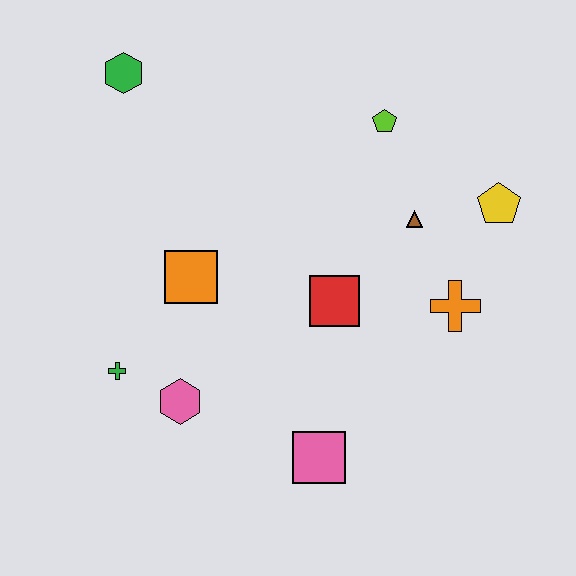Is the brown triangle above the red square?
Yes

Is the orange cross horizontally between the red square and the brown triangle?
No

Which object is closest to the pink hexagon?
The green cross is closest to the pink hexagon.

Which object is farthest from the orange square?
The yellow pentagon is farthest from the orange square.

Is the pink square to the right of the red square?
No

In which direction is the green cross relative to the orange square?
The green cross is below the orange square.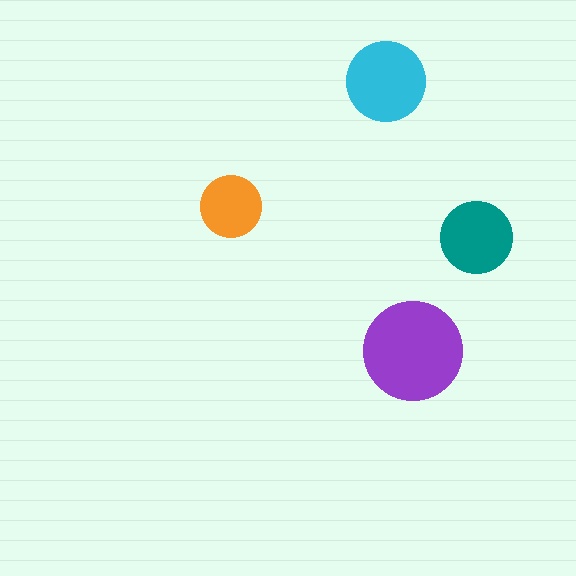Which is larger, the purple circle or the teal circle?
The purple one.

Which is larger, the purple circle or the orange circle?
The purple one.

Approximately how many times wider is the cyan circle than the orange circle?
About 1.5 times wider.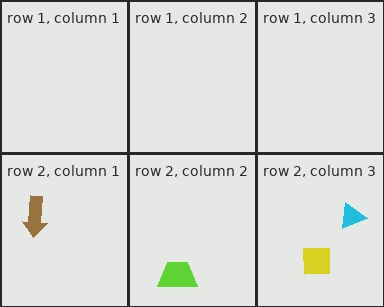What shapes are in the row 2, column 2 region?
The lime trapezoid.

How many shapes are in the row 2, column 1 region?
1.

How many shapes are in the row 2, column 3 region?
2.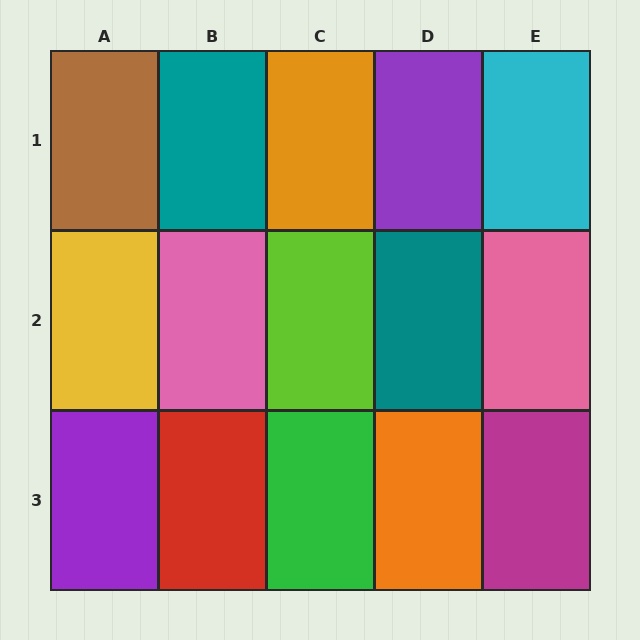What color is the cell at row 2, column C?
Lime.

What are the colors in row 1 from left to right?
Brown, teal, orange, purple, cyan.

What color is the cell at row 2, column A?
Yellow.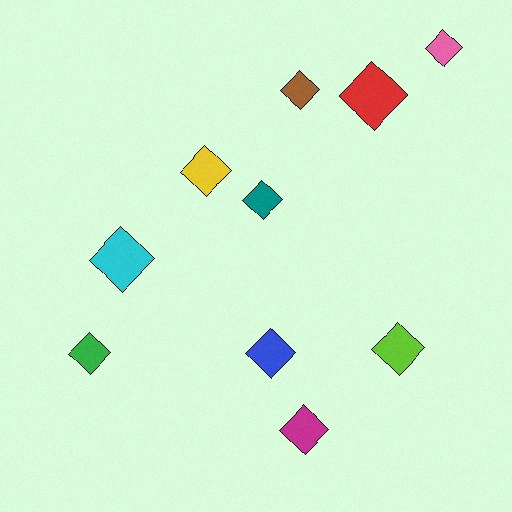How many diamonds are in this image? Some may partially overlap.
There are 10 diamonds.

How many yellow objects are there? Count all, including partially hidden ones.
There is 1 yellow object.